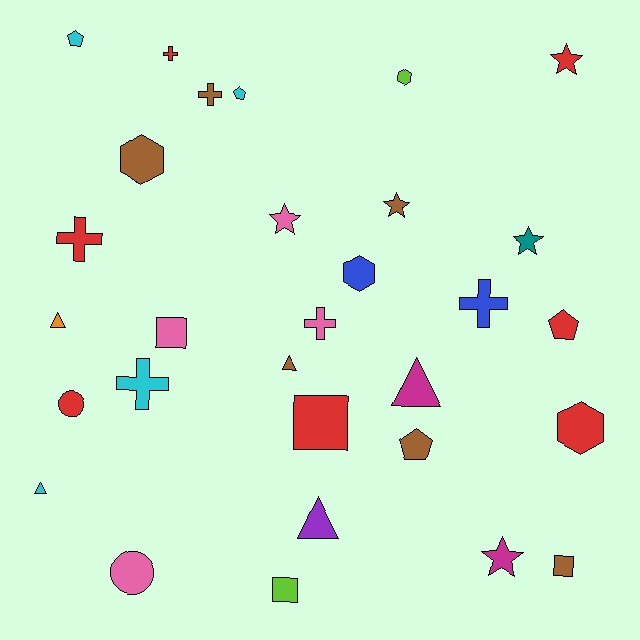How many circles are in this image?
There are 2 circles.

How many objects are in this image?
There are 30 objects.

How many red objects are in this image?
There are 7 red objects.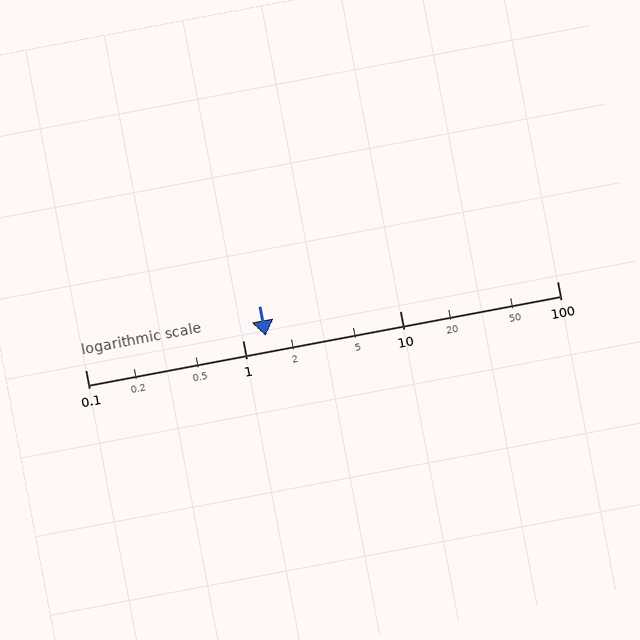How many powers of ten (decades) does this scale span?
The scale spans 3 decades, from 0.1 to 100.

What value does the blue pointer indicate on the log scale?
The pointer indicates approximately 1.4.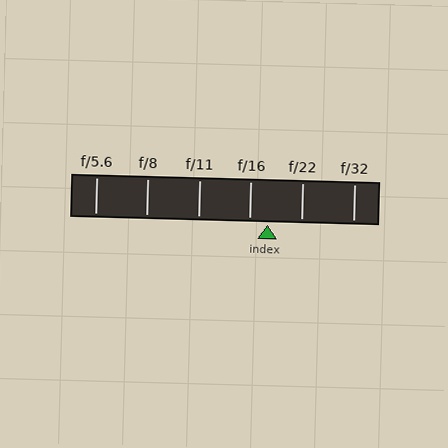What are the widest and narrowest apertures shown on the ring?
The widest aperture shown is f/5.6 and the narrowest is f/32.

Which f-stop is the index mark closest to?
The index mark is closest to f/16.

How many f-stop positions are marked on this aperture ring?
There are 6 f-stop positions marked.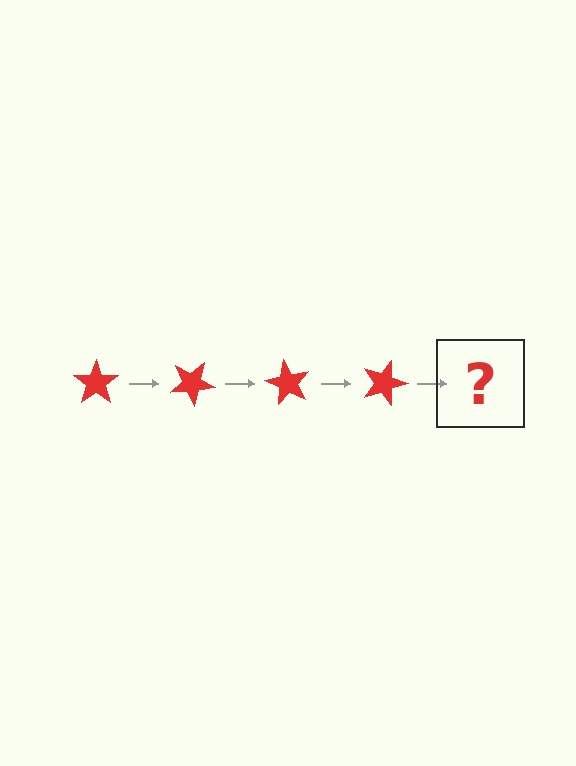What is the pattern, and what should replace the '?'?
The pattern is that the star rotates 30 degrees each step. The '?' should be a red star rotated 120 degrees.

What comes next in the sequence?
The next element should be a red star rotated 120 degrees.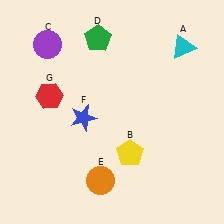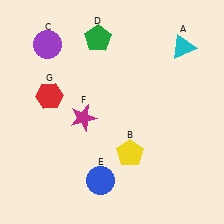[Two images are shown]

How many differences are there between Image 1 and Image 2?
There are 2 differences between the two images.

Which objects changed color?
E changed from orange to blue. F changed from blue to magenta.